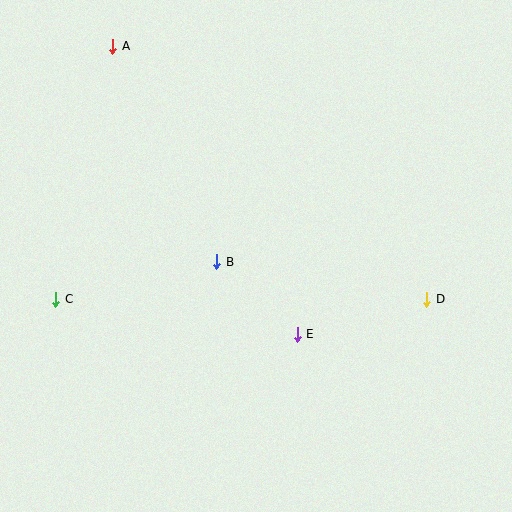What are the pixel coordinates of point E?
Point E is at (297, 334).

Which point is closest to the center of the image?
Point B at (217, 262) is closest to the center.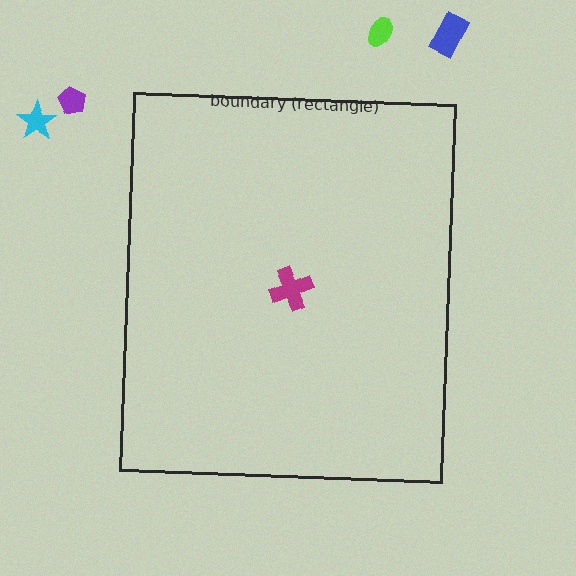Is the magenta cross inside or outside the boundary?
Inside.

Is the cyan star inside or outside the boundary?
Outside.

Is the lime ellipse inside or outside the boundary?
Outside.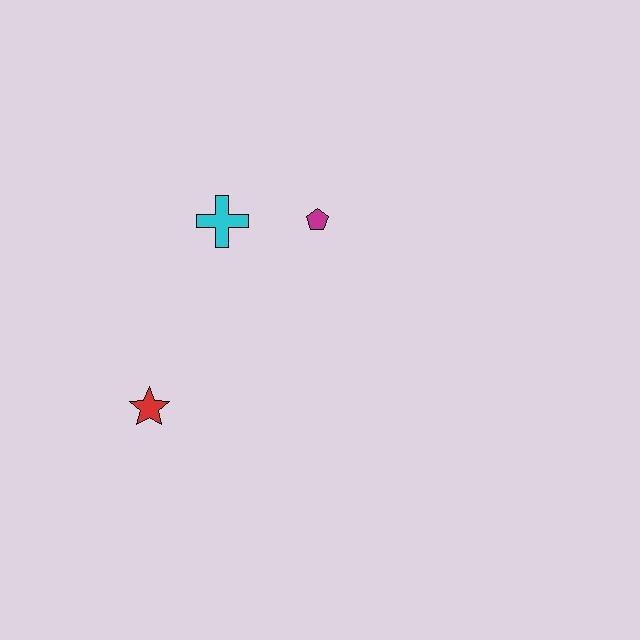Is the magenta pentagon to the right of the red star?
Yes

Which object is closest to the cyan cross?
The magenta pentagon is closest to the cyan cross.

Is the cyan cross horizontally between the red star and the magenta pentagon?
Yes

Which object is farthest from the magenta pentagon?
The red star is farthest from the magenta pentagon.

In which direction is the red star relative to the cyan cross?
The red star is below the cyan cross.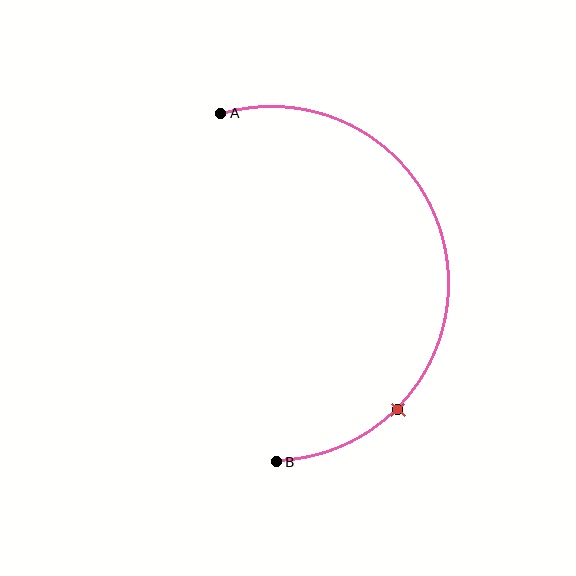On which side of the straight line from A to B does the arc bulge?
The arc bulges to the right of the straight line connecting A and B.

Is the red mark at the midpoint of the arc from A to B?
No. The red mark lies on the arc but is closer to endpoint B. The arc midpoint would be at the point on the curve equidistant along the arc from both A and B.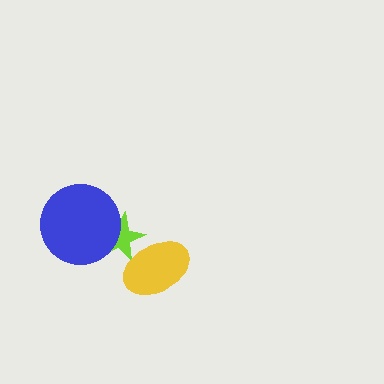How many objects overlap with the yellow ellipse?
1 object overlaps with the yellow ellipse.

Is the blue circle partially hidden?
No, no other shape covers it.